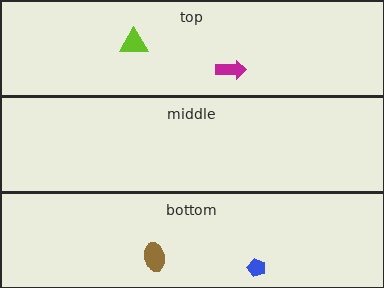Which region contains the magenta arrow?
The top region.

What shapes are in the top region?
The magenta arrow, the lime triangle.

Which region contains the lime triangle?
The top region.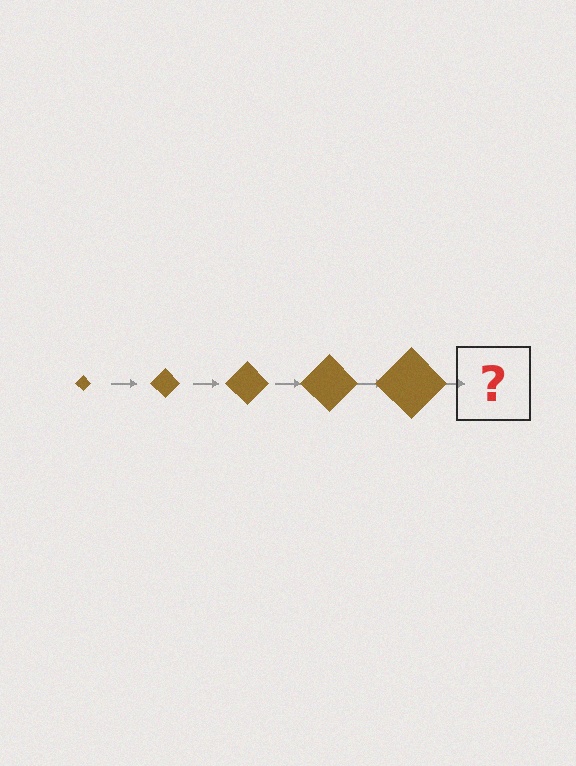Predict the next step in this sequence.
The next step is a brown diamond, larger than the previous one.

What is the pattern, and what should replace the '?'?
The pattern is that the diamond gets progressively larger each step. The '?' should be a brown diamond, larger than the previous one.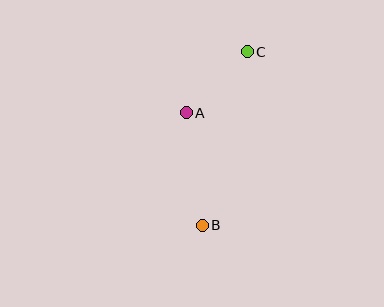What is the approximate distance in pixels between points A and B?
The distance between A and B is approximately 114 pixels.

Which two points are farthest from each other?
Points B and C are farthest from each other.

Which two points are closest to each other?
Points A and C are closest to each other.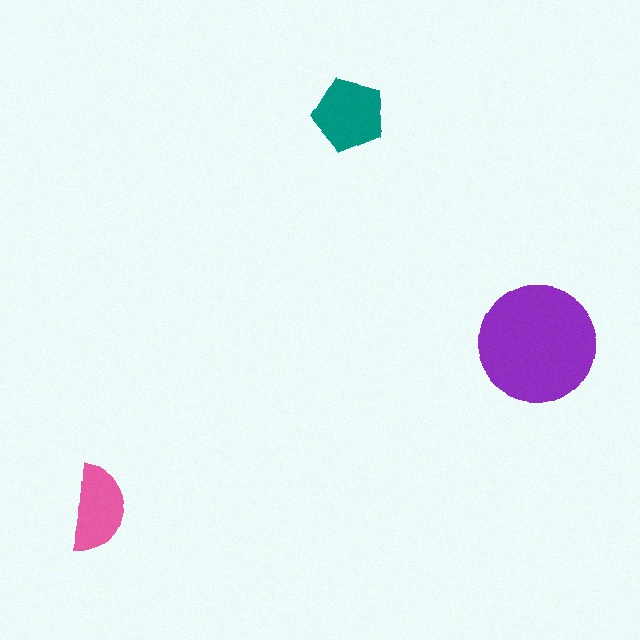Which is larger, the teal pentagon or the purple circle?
The purple circle.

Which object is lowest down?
The pink semicircle is bottommost.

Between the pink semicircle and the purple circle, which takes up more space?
The purple circle.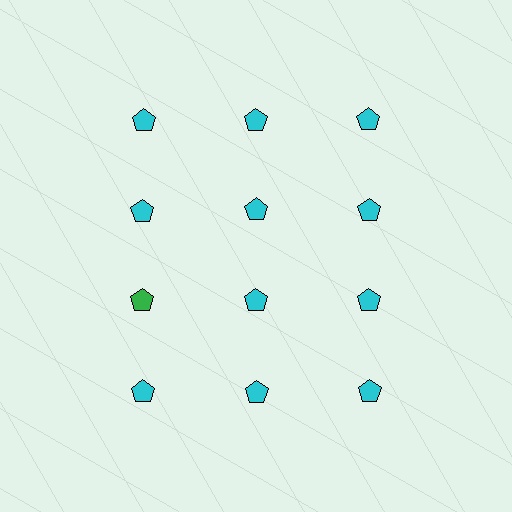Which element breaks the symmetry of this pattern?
The green pentagon in the third row, leftmost column breaks the symmetry. All other shapes are cyan pentagons.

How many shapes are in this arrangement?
There are 12 shapes arranged in a grid pattern.